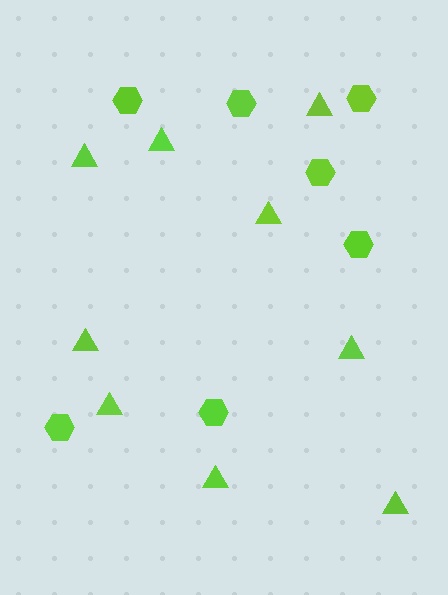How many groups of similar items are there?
There are 2 groups: one group of triangles (9) and one group of hexagons (7).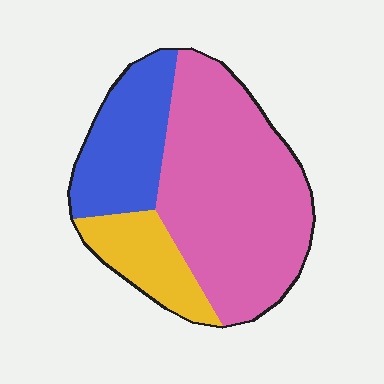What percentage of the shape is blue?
Blue covers 24% of the shape.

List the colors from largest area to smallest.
From largest to smallest: pink, blue, yellow.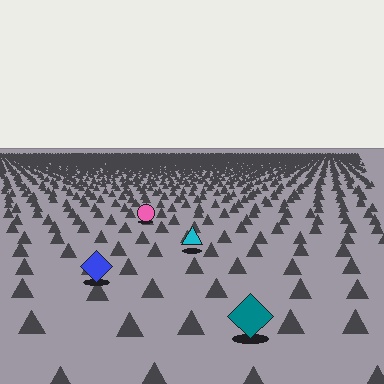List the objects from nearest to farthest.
From nearest to farthest: the teal diamond, the blue diamond, the cyan triangle, the pink circle.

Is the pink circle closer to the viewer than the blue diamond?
No. The blue diamond is closer — you can tell from the texture gradient: the ground texture is coarser near it.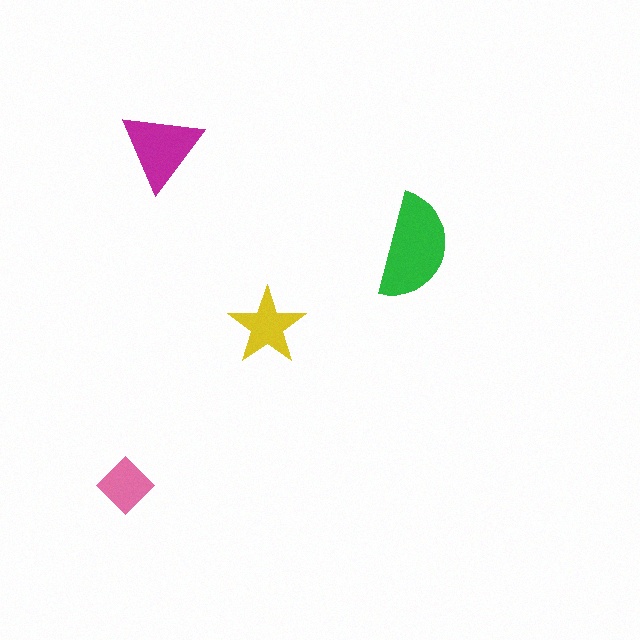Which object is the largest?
The green semicircle.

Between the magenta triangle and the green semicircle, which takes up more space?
The green semicircle.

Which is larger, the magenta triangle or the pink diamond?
The magenta triangle.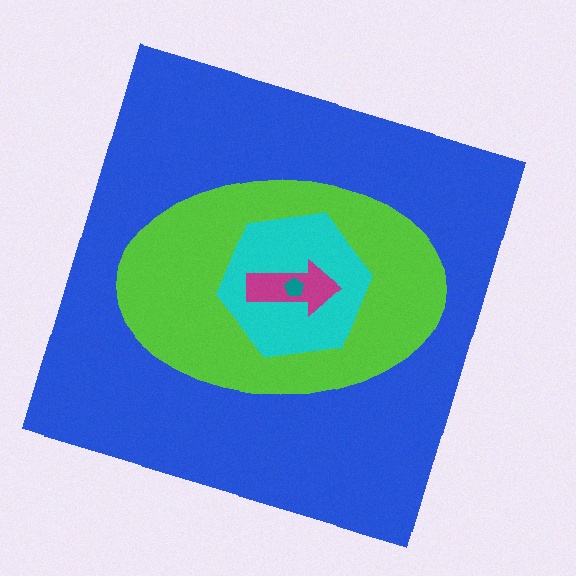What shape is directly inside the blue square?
The lime ellipse.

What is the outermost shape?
The blue square.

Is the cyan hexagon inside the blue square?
Yes.